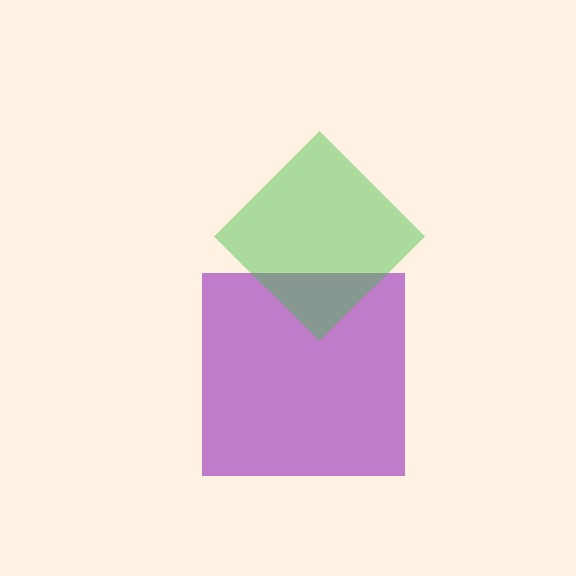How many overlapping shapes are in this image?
There are 2 overlapping shapes in the image.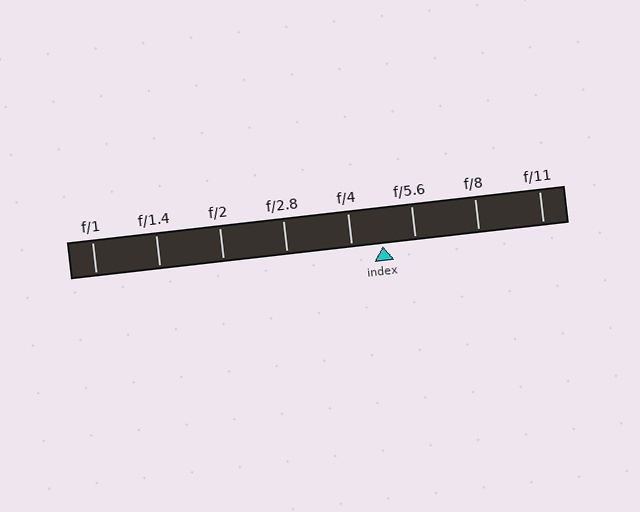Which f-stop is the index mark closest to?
The index mark is closest to f/4.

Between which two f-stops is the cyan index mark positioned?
The index mark is between f/4 and f/5.6.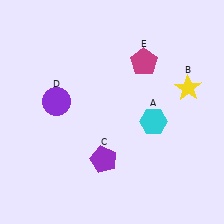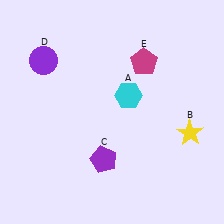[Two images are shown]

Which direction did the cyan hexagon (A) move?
The cyan hexagon (A) moved up.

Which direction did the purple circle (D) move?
The purple circle (D) moved up.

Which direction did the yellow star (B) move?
The yellow star (B) moved down.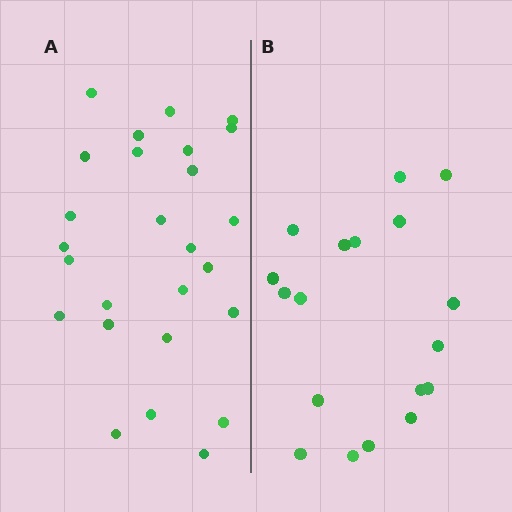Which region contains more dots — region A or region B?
Region A (the left region) has more dots.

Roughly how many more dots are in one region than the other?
Region A has roughly 8 or so more dots than region B.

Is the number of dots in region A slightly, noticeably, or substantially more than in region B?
Region A has noticeably more, but not dramatically so. The ratio is roughly 1.4 to 1.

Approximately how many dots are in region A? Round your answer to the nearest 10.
About 30 dots. (The exact count is 26, which rounds to 30.)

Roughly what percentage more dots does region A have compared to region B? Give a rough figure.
About 45% more.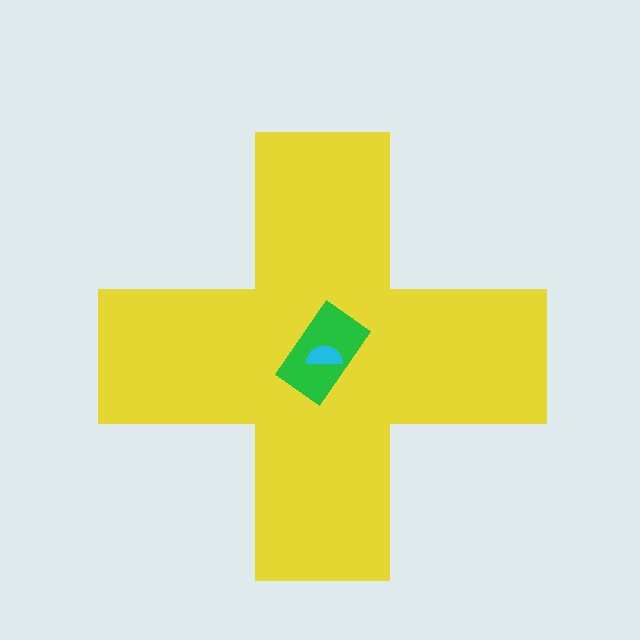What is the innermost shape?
The cyan semicircle.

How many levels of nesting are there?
3.